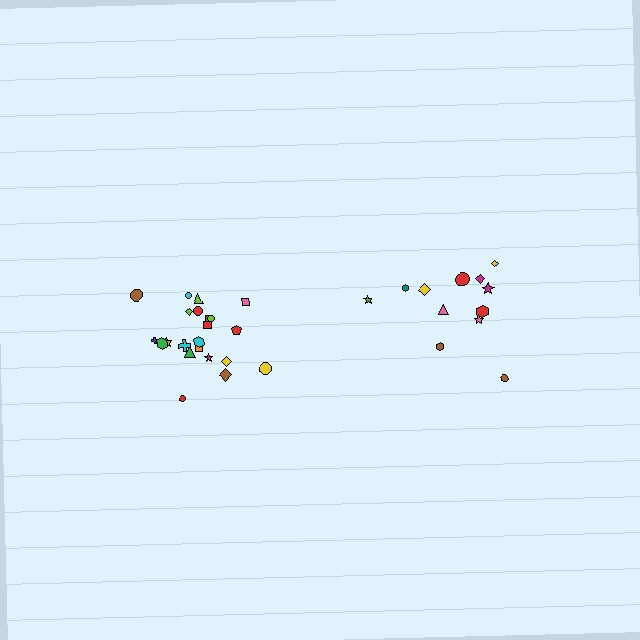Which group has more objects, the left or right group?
The left group.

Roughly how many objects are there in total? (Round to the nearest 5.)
Roughly 35 objects in total.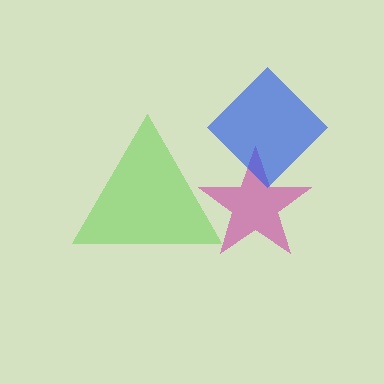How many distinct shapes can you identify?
There are 3 distinct shapes: a magenta star, a blue diamond, a lime triangle.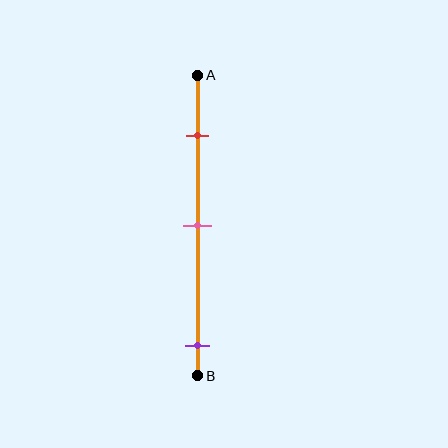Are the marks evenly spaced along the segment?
No, the marks are not evenly spaced.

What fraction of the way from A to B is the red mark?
The red mark is approximately 20% (0.2) of the way from A to B.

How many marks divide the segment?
There are 3 marks dividing the segment.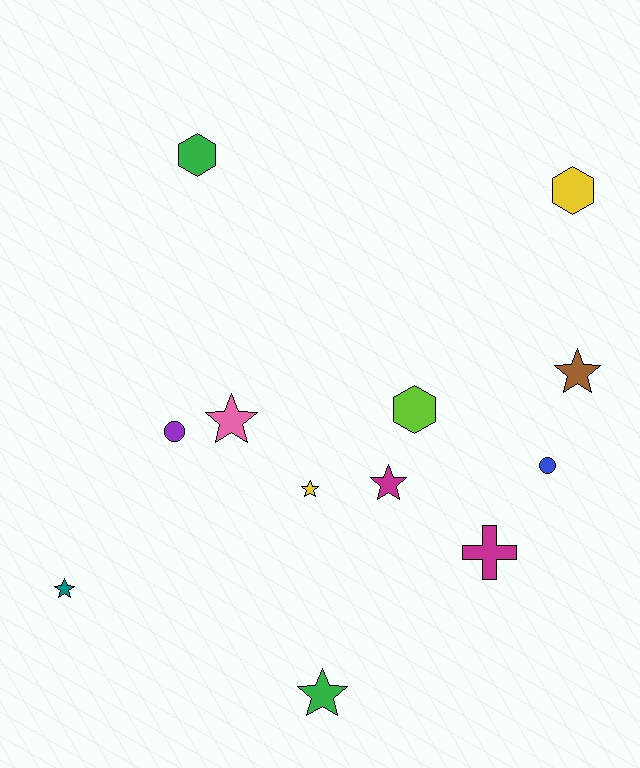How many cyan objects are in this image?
There are no cyan objects.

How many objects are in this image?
There are 12 objects.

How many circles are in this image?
There are 2 circles.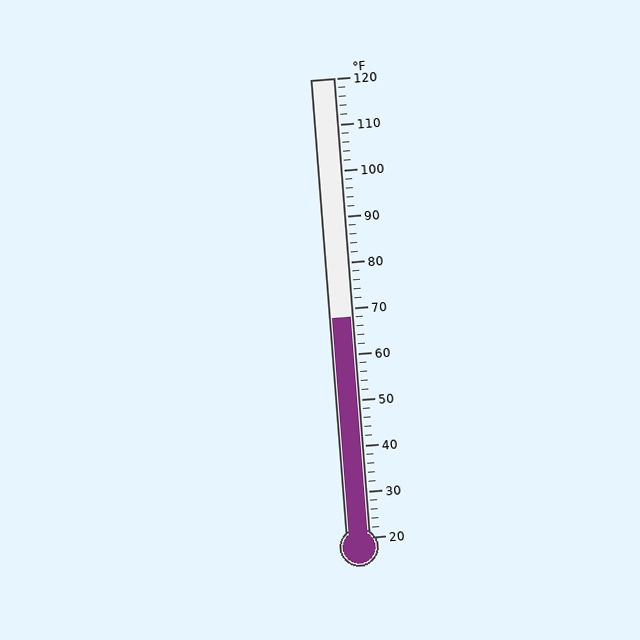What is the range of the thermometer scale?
The thermometer scale ranges from 20°F to 120°F.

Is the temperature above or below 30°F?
The temperature is above 30°F.